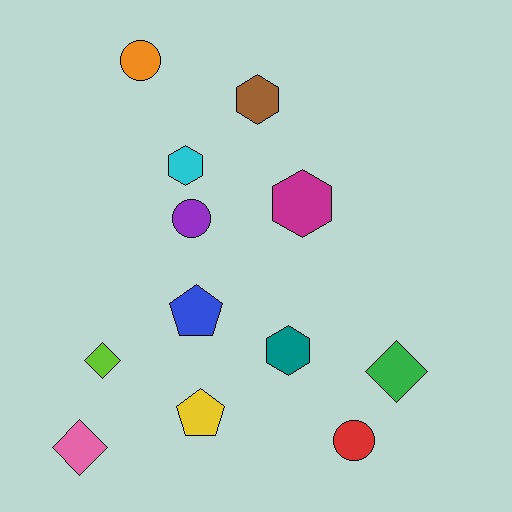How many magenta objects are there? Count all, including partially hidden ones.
There is 1 magenta object.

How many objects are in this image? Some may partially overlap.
There are 12 objects.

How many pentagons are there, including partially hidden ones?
There are 2 pentagons.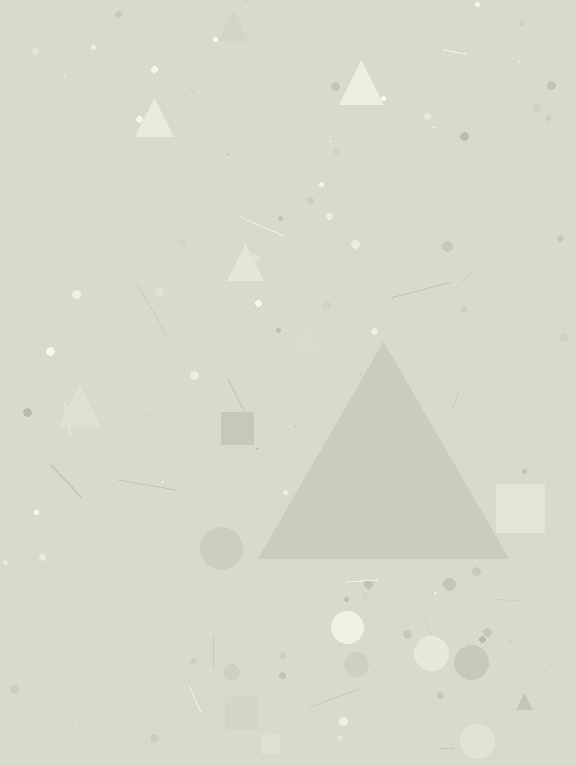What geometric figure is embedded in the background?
A triangle is embedded in the background.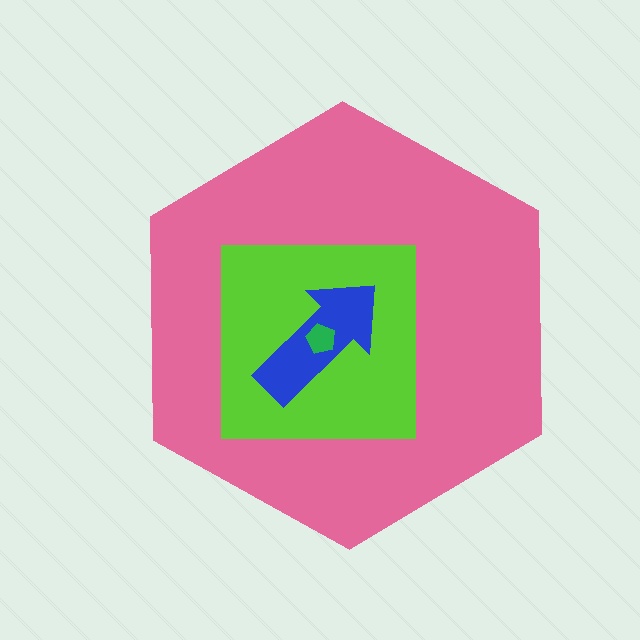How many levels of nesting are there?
4.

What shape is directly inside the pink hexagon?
The lime square.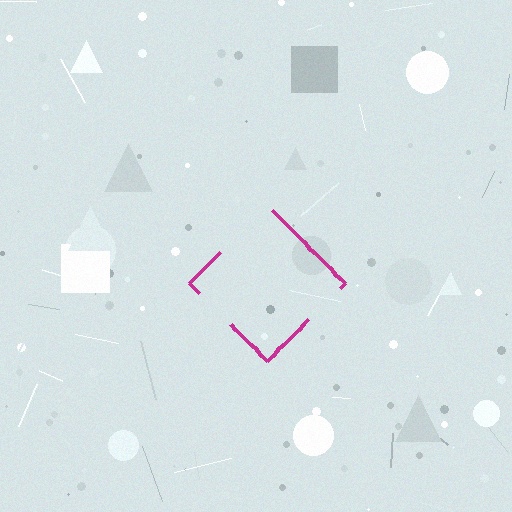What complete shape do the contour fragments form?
The contour fragments form a diamond.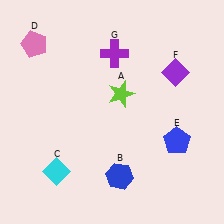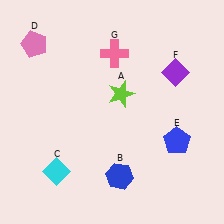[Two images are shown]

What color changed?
The cross (G) changed from purple in Image 1 to pink in Image 2.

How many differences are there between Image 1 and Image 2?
There is 1 difference between the two images.